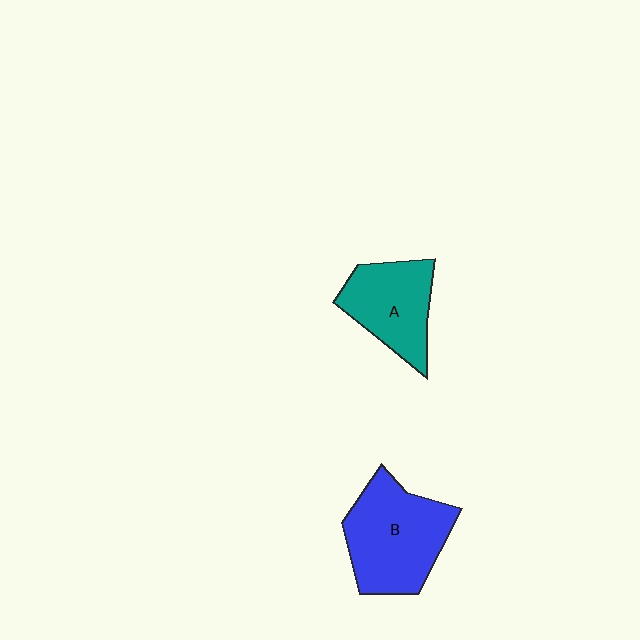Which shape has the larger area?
Shape B (blue).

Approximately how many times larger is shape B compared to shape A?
Approximately 1.4 times.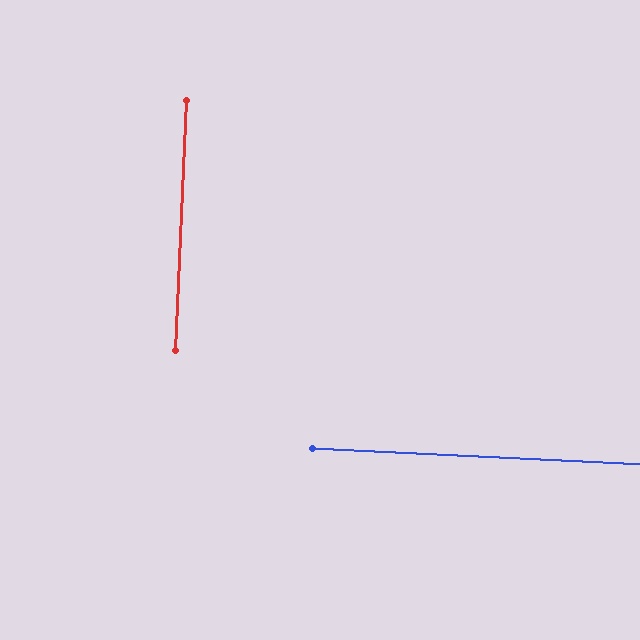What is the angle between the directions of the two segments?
Approximately 90 degrees.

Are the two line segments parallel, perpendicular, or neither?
Perpendicular — they meet at approximately 90°.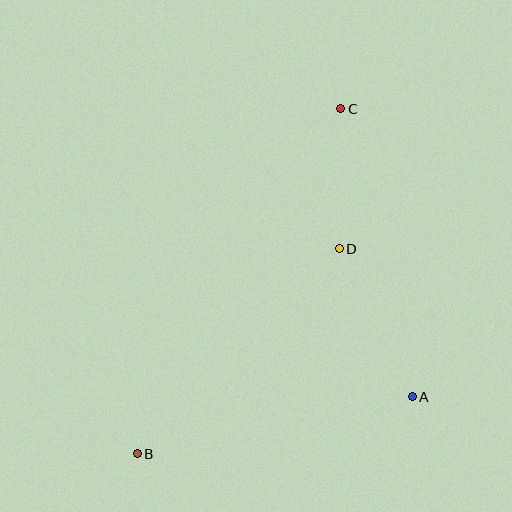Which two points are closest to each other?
Points C and D are closest to each other.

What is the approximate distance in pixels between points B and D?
The distance between B and D is approximately 288 pixels.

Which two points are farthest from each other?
Points B and C are farthest from each other.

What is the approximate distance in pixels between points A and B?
The distance between A and B is approximately 281 pixels.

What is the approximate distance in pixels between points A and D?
The distance between A and D is approximately 165 pixels.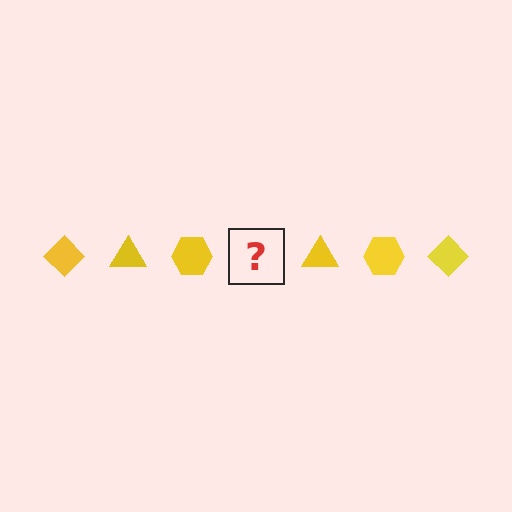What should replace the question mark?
The question mark should be replaced with a yellow diamond.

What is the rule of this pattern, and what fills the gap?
The rule is that the pattern cycles through diamond, triangle, hexagon shapes in yellow. The gap should be filled with a yellow diamond.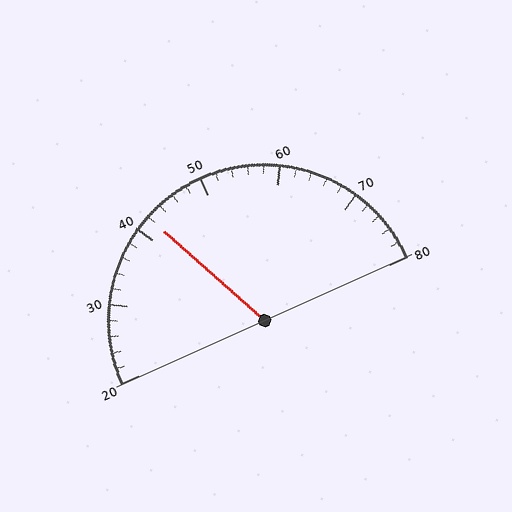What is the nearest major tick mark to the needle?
The nearest major tick mark is 40.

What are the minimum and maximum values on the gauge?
The gauge ranges from 20 to 80.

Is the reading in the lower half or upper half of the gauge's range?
The reading is in the lower half of the range (20 to 80).